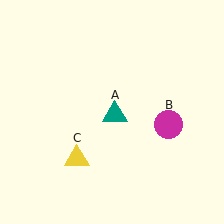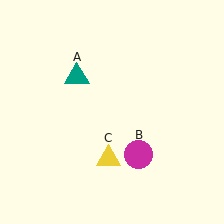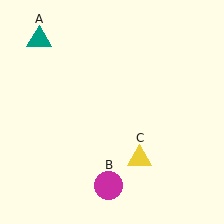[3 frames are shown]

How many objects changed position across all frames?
3 objects changed position: teal triangle (object A), magenta circle (object B), yellow triangle (object C).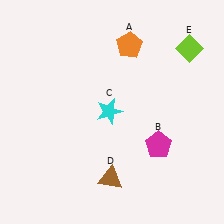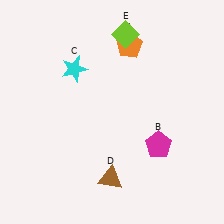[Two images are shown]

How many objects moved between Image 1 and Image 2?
2 objects moved between the two images.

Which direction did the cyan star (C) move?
The cyan star (C) moved up.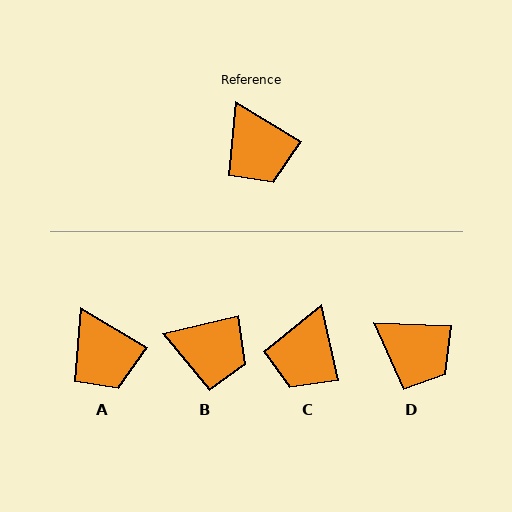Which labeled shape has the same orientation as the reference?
A.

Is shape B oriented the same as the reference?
No, it is off by about 44 degrees.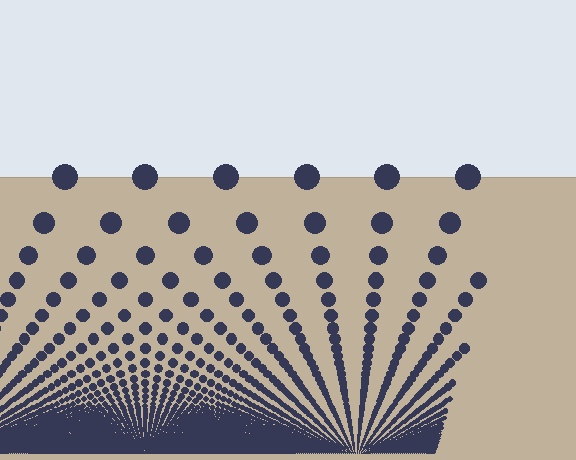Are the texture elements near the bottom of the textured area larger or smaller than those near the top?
Smaller. The gradient is inverted — elements near the bottom are smaller and denser.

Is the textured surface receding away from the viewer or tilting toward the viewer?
The surface appears to tilt toward the viewer. Texture elements get larger and sparser toward the top.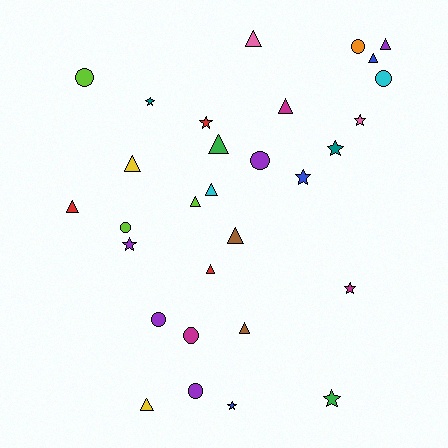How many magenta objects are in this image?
There are 3 magenta objects.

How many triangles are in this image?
There are 13 triangles.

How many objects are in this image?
There are 30 objects.